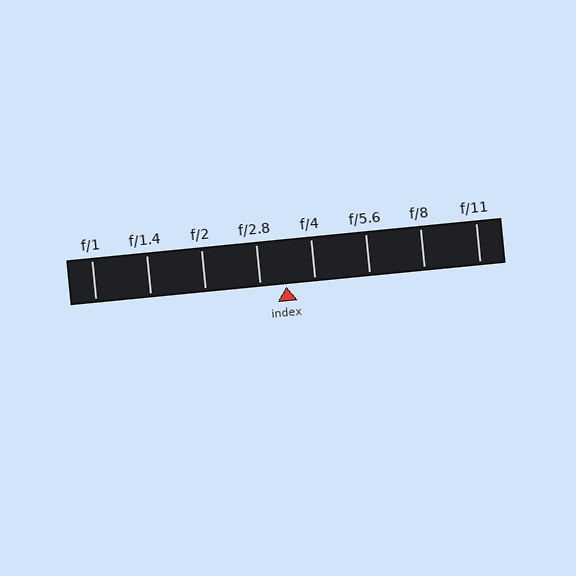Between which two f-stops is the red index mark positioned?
The index mark is between f/2.8 and f/4.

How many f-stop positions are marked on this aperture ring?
There are 8 f-stop positions marked.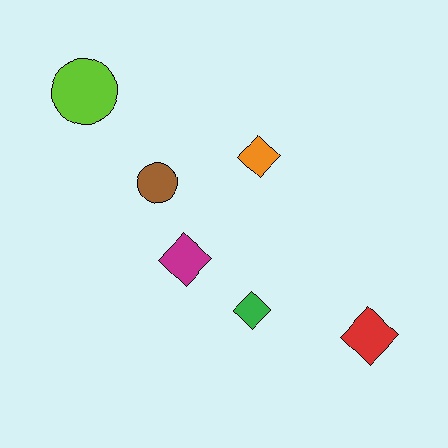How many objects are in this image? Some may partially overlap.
There are 6 objects.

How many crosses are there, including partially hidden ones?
There are no crosses.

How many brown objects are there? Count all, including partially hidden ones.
There is 1 brown object.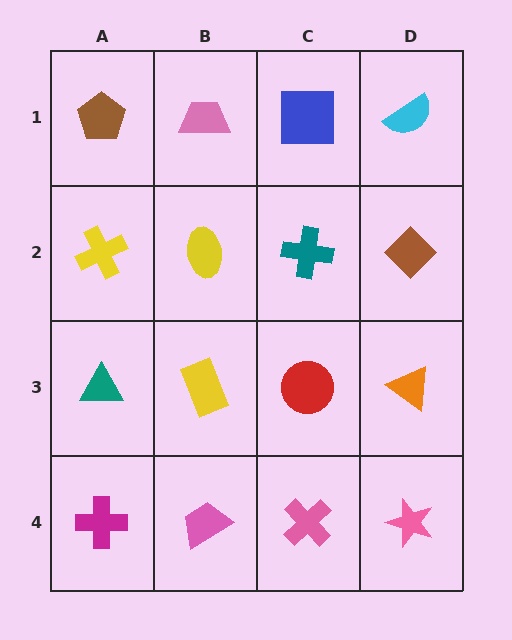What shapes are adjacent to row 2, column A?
A brown pentagon (row 1, column A), a teal triangle (row 3, column A), a yellow ellipse (row 2, column B).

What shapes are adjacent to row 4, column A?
A teal triangle (row 3, column A), a pink trapezoid (row 4, column B).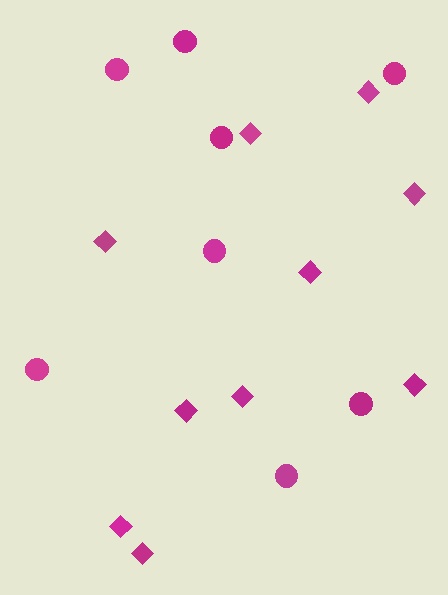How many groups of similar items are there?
There are 2 groups: one group of circles (8) and one group of diamonds (10).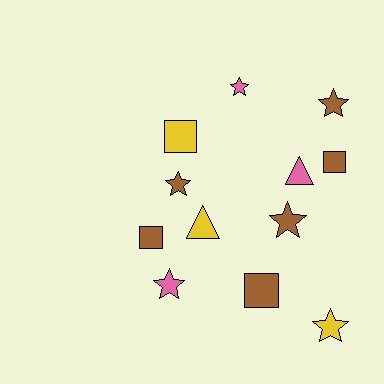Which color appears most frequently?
Brown, with 6 objects.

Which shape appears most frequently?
Star, with 6 objects.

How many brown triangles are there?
There are no brown triangles.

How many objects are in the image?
There are 12 objects.